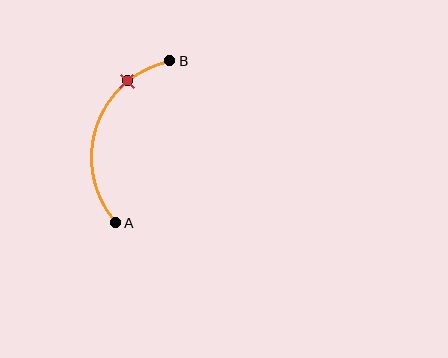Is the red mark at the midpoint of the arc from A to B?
No. The red mark lies on the arc but is closer to endpoint B. The arc midpoint would be at the point on the curve equidistant along the arc from both A and B.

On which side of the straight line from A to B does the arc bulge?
The arc bulges to the left of the straight line connecting A and B.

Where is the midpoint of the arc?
The arc midpoint is the point on the curve farthest from the straight line joining A and B. It sits to the left of that line.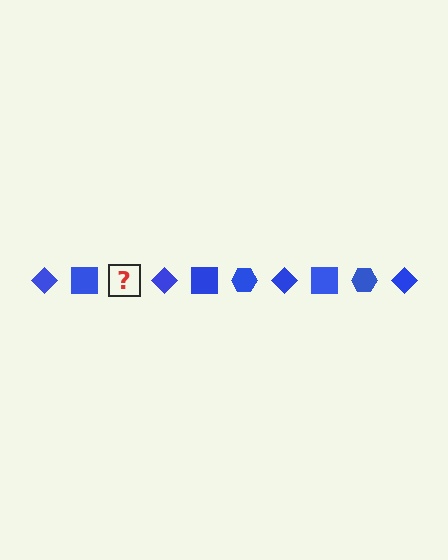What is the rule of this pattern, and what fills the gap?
The rule is that the pattern cycles through diamond, square, hexagon shapes in blue. The gap should be filled with a blue hexagon.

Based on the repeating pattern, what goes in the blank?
The blank should be a blue hexagon.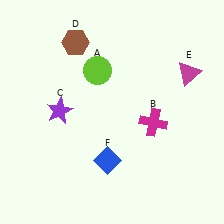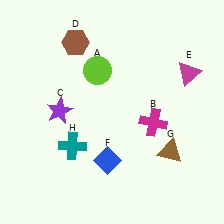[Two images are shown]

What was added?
A brown triangle (G), a teal cross (H) were added in Image 2.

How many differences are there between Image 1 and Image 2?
There are 2 differences between the two images.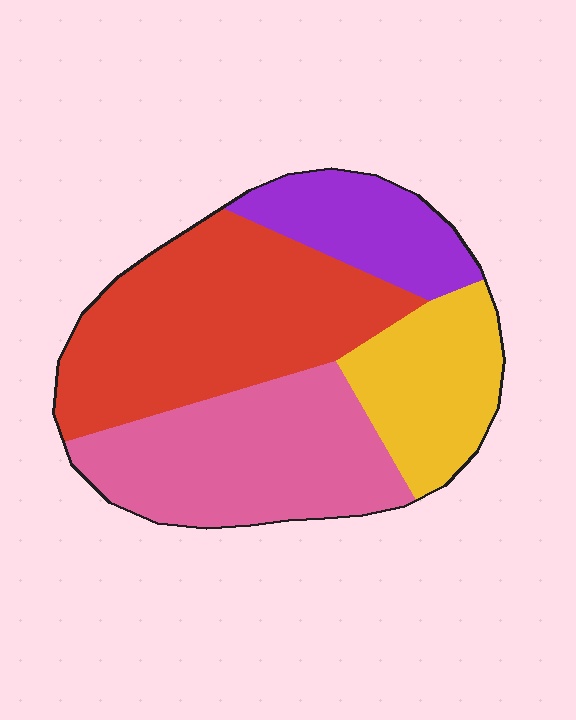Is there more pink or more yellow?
Pink.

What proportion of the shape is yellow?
Yellow covers 18% of the shape.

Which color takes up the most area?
Red, at roughly 35%.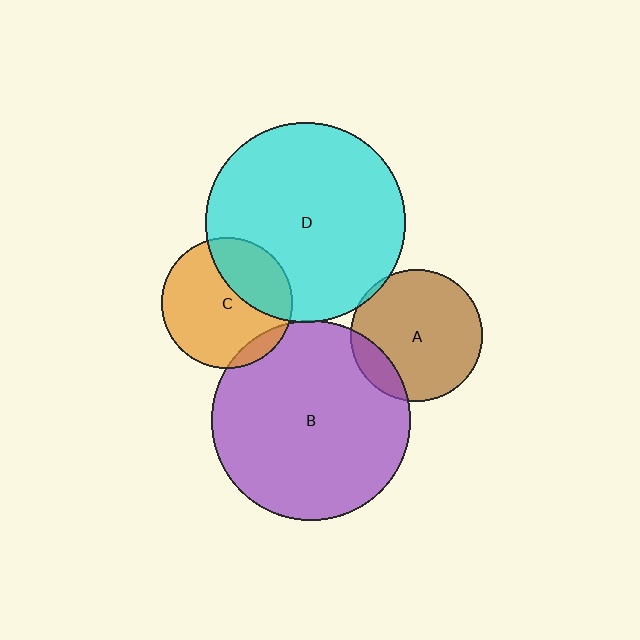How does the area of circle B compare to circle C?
Approximately 2.3 times.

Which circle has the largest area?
Circle D (cyan).